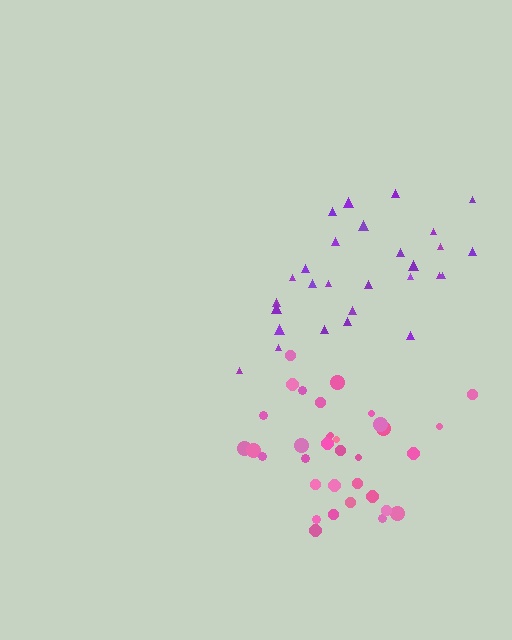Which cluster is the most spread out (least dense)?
Purple.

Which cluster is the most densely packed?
Pink.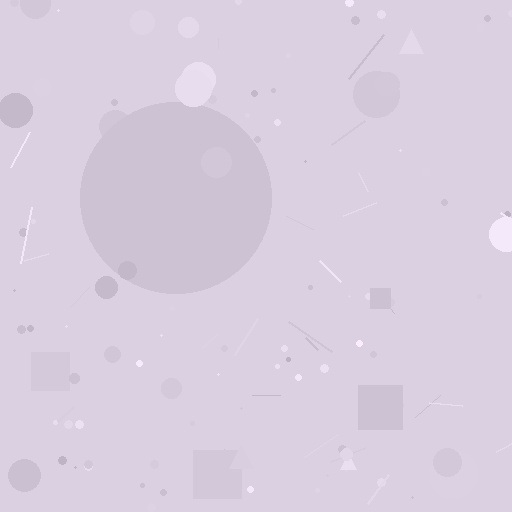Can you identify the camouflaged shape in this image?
The camouflaged shape is a circle.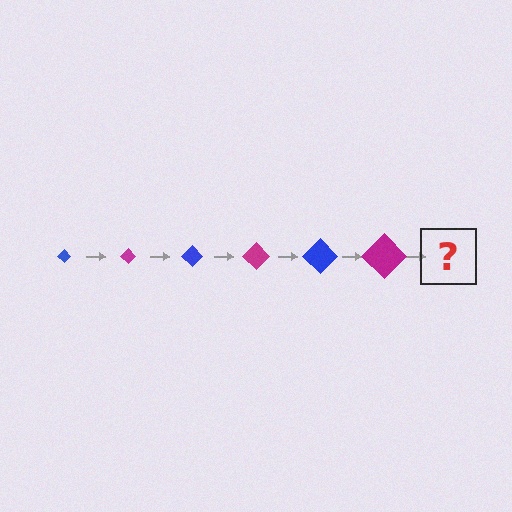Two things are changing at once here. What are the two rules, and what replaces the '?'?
The two rules are that the diamond grows larger each step and the color cycles through blue and magenta. The '?' should be a blue diamond, larger than the previous one.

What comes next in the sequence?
The next element should be a blue diamond, larger than the previous one.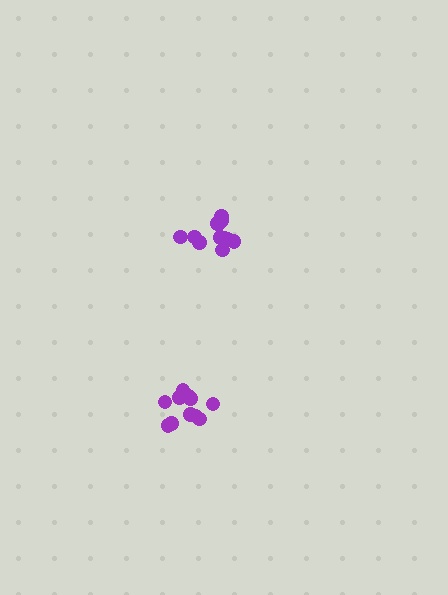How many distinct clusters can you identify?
There are 2 distinct clusters.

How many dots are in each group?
Group 1: 13 dots, Group 2: 12 dots (25 total).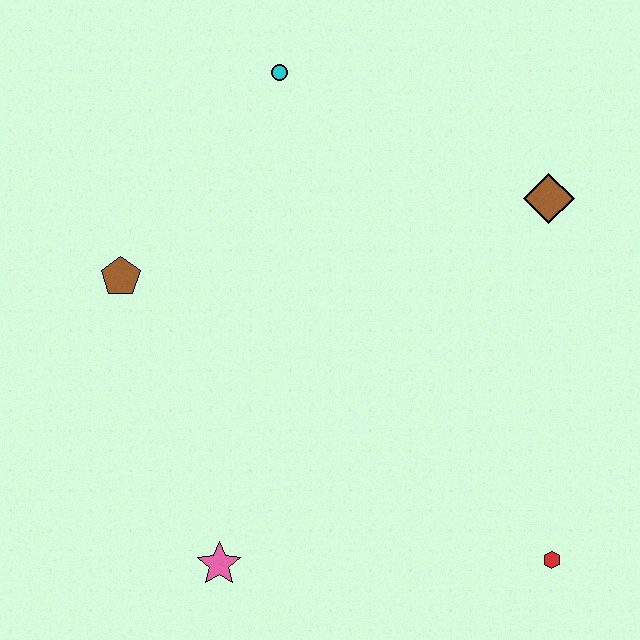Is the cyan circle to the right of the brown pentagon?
Yes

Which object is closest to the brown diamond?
The cyan circle is closest to the brown diamond.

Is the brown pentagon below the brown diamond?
Yes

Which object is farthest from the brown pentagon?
The red hexagon is farthest from the brown pentagon.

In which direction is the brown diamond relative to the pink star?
The brown diamond is above the pink star.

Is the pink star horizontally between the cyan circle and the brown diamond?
No